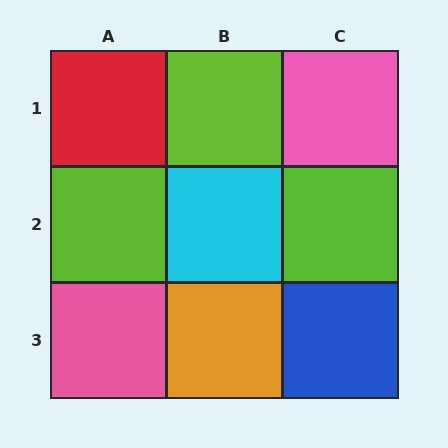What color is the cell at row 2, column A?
Lime.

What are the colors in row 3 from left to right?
Pink, orange, blue.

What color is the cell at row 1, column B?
Lime.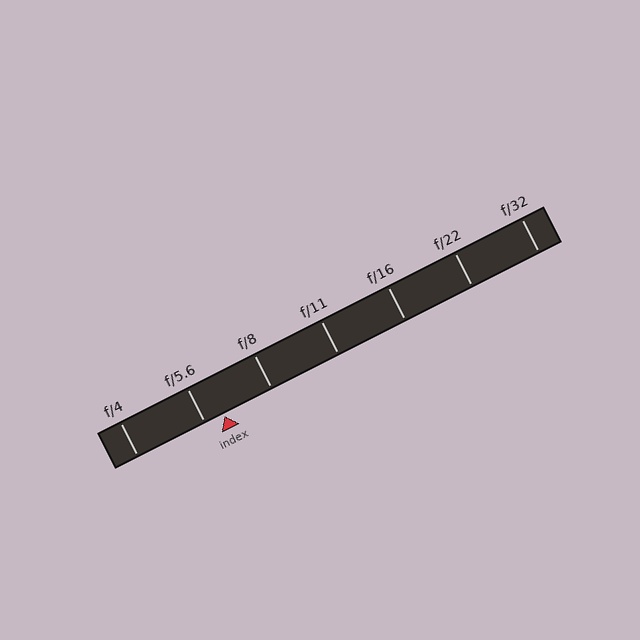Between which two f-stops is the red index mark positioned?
The index mark is between f/5.6 and f/8.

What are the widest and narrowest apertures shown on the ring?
The widest aperture shown is f/4 and the narrowest is f/32.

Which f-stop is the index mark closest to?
The index mark is closest to f/5.6.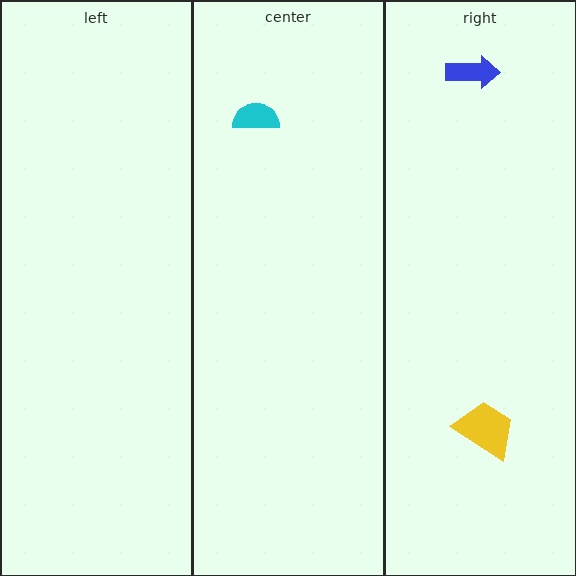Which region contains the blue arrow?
The right region.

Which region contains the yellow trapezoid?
The right region.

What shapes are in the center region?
The cyan semicircle.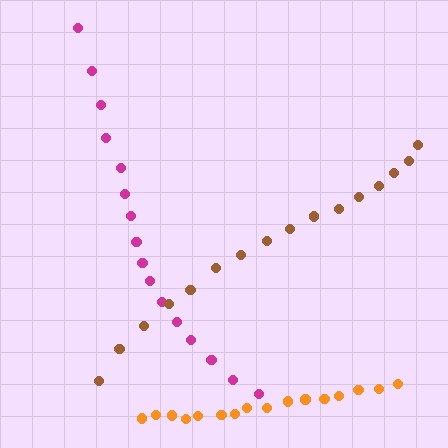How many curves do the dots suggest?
There are 3 distinct paths.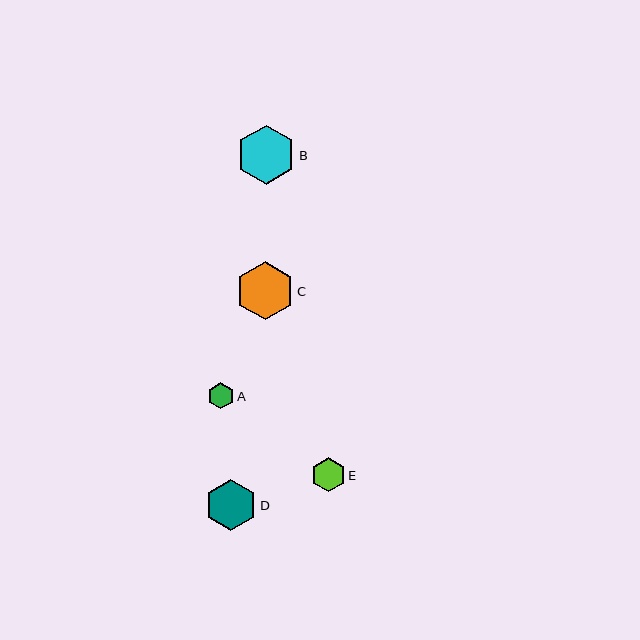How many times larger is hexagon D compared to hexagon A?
Hexagon D is approximately 2.0 times the size of hexagon A.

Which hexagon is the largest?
Hexagon B is the largest with a size of approximately 59 pixels.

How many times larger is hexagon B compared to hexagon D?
Hexagon B is approximately 1.2 times the size of hexagon D.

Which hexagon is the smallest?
Hexagon A is the smallest with a size of approximately 26 pixels.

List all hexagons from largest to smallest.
From largest to smallest: B, C, D, E, A.